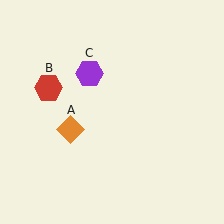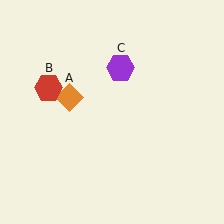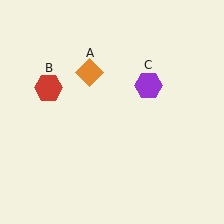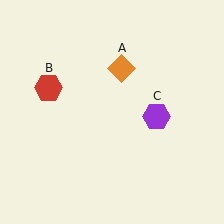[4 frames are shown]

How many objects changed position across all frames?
2 objects changed position: orange diamond (object A), purple hexagon (object C).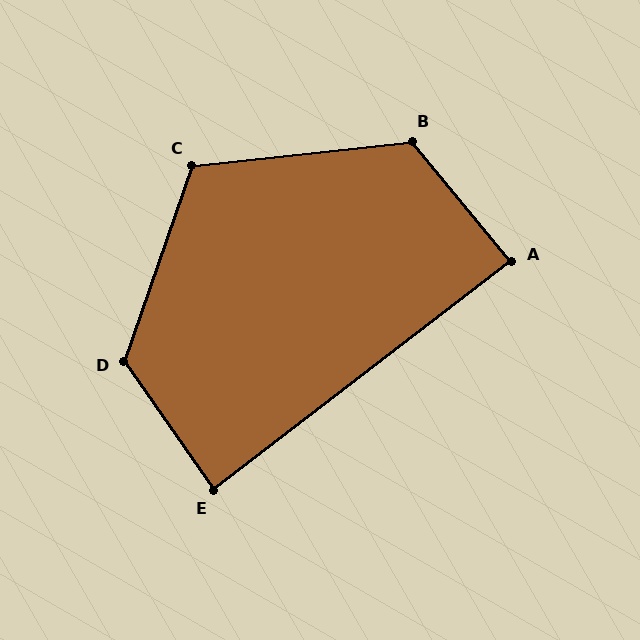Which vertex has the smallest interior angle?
E, at approximately 88 degrees.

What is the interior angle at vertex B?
Approximately 124 degrees (obtuse).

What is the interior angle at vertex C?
Approximately 115 degrees (obtuse).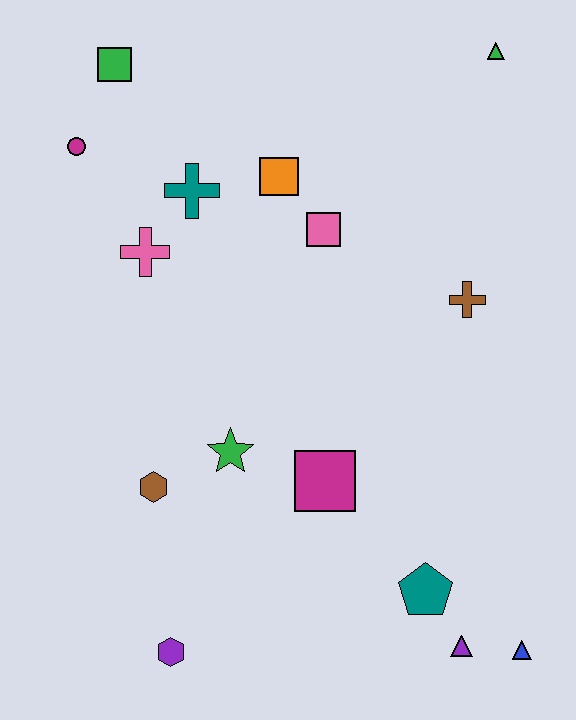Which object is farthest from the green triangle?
The purple hexagon is farthest from the green triangle.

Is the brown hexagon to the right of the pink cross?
Yes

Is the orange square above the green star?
Yes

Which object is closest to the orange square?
The pink square is closest to the orange square.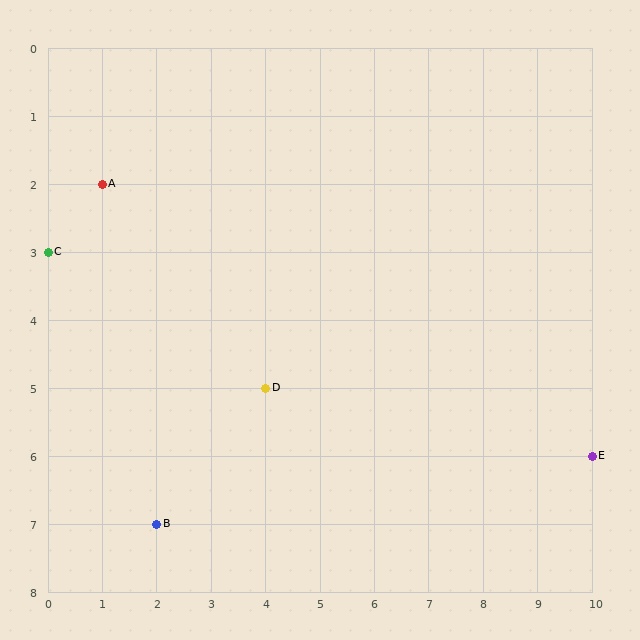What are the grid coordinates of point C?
Point C is at grid coordinates (0, 3).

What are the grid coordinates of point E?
Point E is at grid coordinates (10, 6).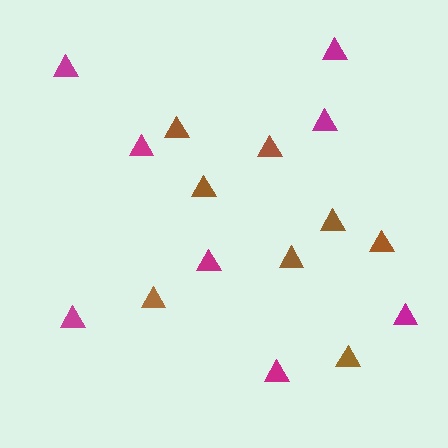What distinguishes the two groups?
There are 2 groups: one group of magenta triangles (8) and one group of brown triangles (8).